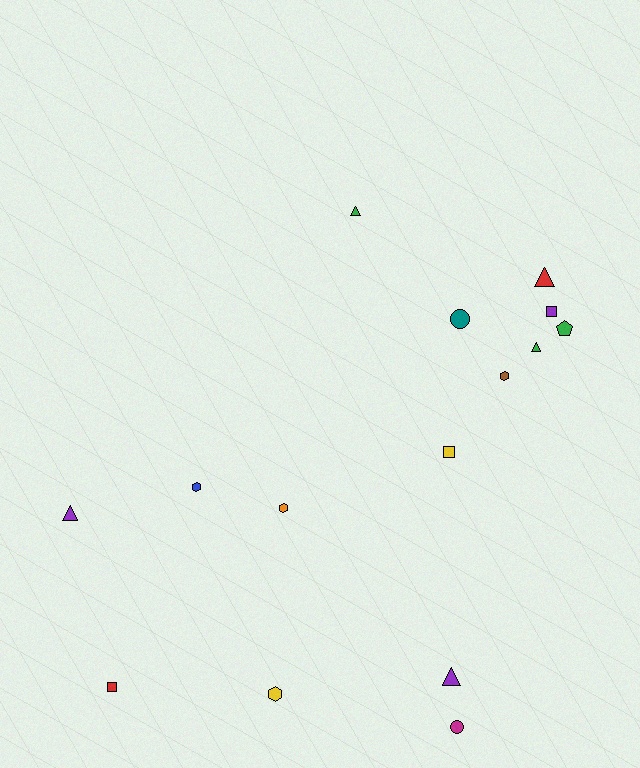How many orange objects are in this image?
There is 1 orange object.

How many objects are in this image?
There are 15 objects.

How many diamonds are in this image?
There are no diamonds.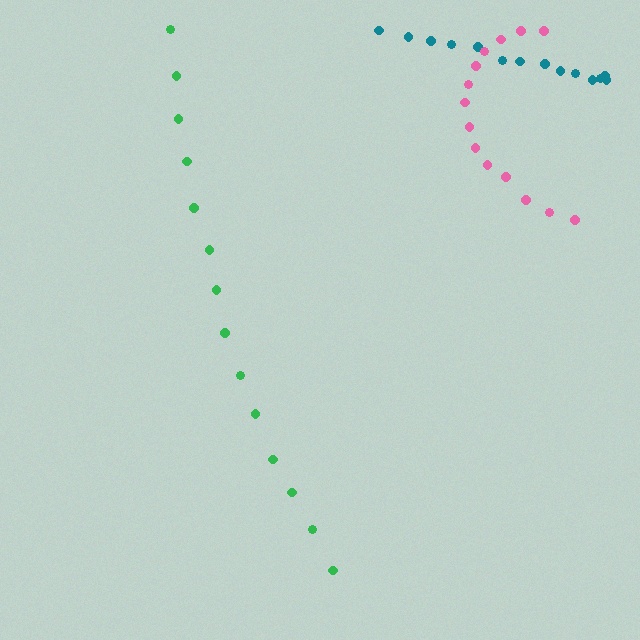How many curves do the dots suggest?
There are 3 distinct paths.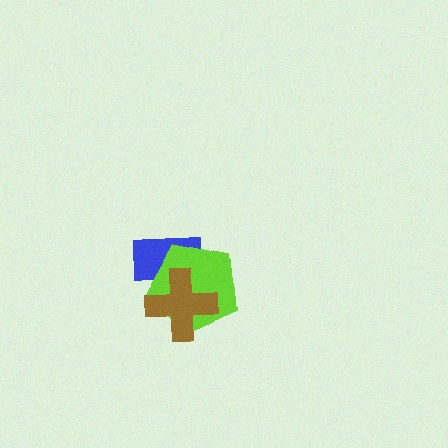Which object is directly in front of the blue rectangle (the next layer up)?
The lime pentagon is directly in front of the blue rectangle.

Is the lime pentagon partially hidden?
Yes, it is partially covered by another shape.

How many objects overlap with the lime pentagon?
2 objects overlap with the lime pentagon.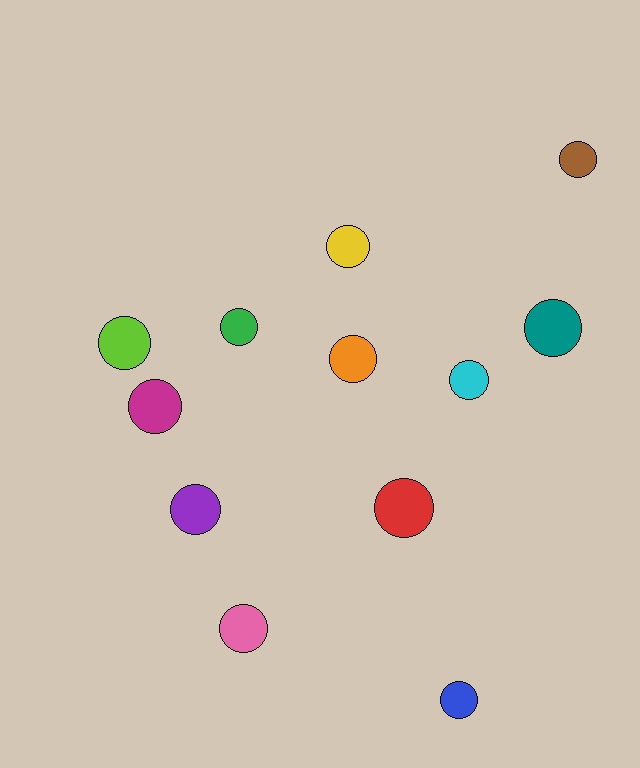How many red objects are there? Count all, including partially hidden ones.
There is 1 red object.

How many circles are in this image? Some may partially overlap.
There are 12 circles.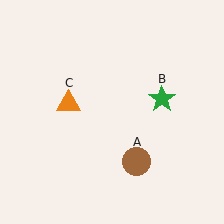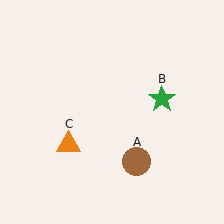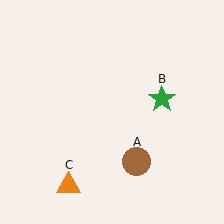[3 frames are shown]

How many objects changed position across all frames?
1 object changed position: orange triangle (object C).